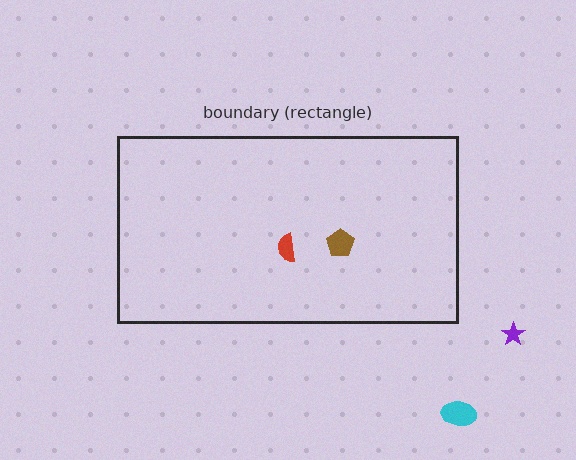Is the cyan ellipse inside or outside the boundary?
Outside.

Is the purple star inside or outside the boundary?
Outside.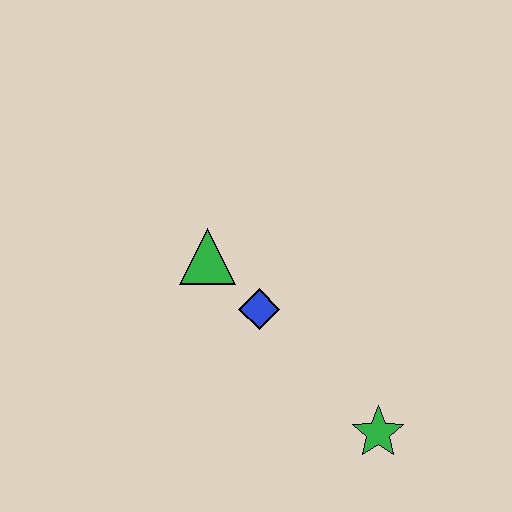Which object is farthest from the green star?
The green triangle is farthest from the green star.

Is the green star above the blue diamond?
No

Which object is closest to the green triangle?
The blue diamond is closest to the green triangle.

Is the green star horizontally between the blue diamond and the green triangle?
No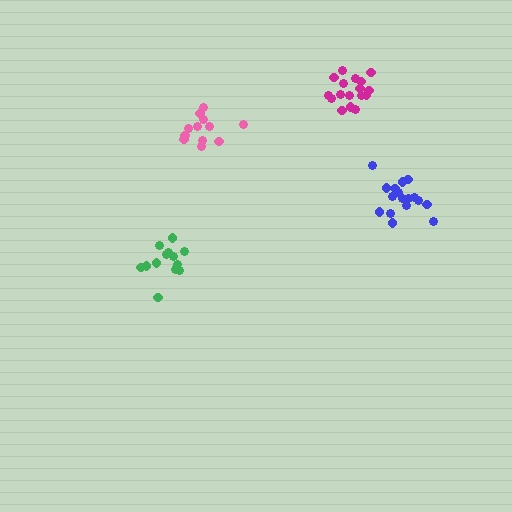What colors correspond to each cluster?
The clusters are colored: magenta, green, blue, pink.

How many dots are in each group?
Group 1: 17 dots, Group 2: 13 dots, Group 3: 17 dots, Group 4: 12 dots (59 total).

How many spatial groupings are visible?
There are 4 spatial groupings.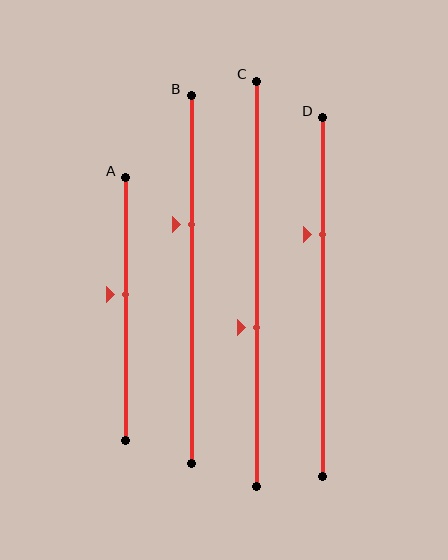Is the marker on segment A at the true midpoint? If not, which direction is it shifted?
No, the marker on segment A is shifted upward by about 6% of the segment length.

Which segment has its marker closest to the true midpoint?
Segment A has its marker closest to the true midpoint.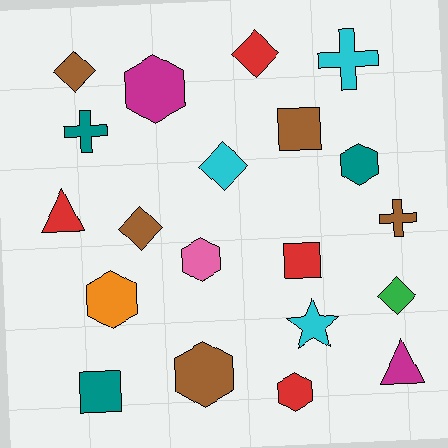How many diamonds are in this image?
There are 5 diamonds.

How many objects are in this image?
There are 20 objects.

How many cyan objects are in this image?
There are 3 cyan objects.